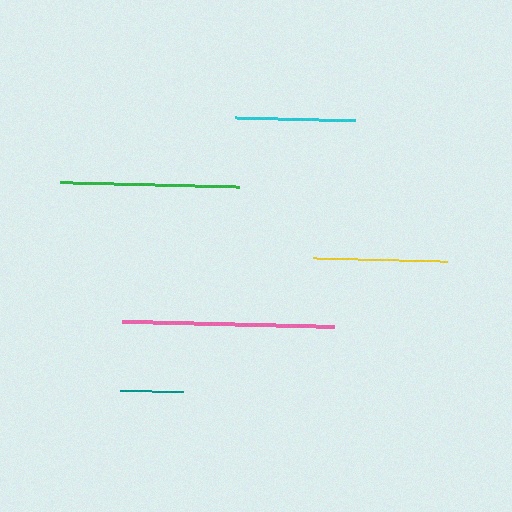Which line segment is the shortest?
The teal line is the shortest at approximately 63 pixels.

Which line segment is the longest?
The pink line is the longest at approximately 212 pixels.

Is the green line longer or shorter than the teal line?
The green line is longer than the teal line.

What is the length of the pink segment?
The pink segment is approximately 212 pixels long.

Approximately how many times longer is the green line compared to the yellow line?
The green line is approximately 1.3 times the length of the yellow line.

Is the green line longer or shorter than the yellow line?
The green line is longer than the yellow line.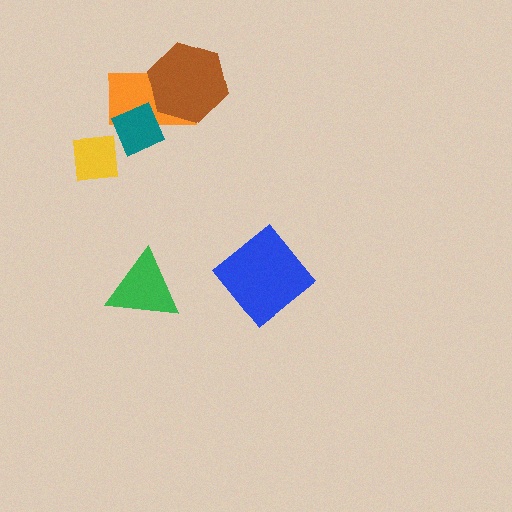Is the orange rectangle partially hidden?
Yes, it is partially covered by another shape.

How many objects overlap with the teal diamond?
2 objects overlap with the teal diamond.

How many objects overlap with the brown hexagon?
1 object overlaps with the brown hexagon.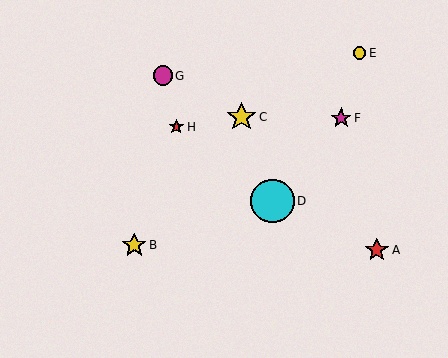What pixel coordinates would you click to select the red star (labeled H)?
Click at (176, 127) to select the red star H.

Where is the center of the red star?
The center of the red star is at (176, 127).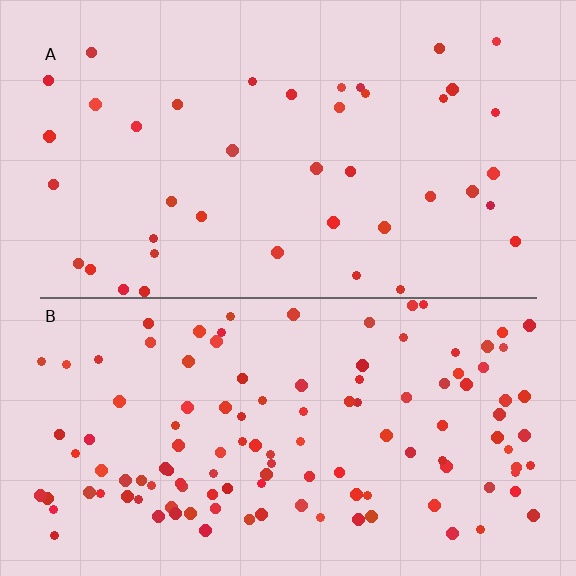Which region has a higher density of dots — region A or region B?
B (the bottom).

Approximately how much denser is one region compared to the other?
Approximately 2.9× — region B over region A.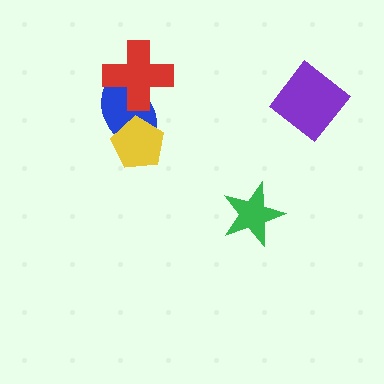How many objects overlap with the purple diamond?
0 objects overlap with the purple diamond.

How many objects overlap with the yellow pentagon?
1 object overlaps with the yellow pentagon.